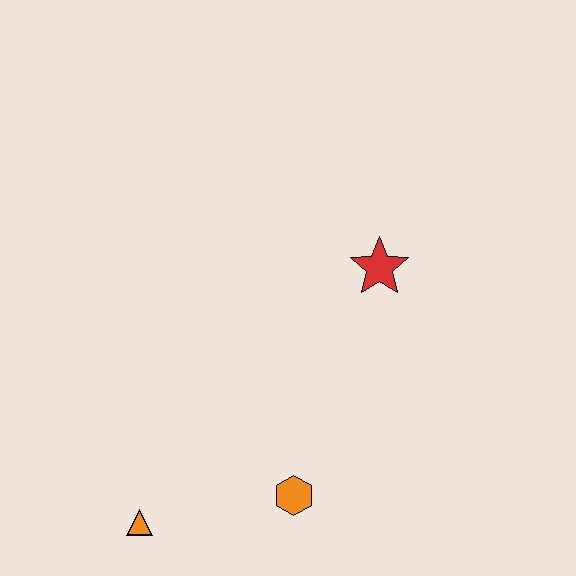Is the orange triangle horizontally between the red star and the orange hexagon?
No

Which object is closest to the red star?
The orange hexagon is closest to the red star.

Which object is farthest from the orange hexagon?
The red star is farthest from the orange hexagon.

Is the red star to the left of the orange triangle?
No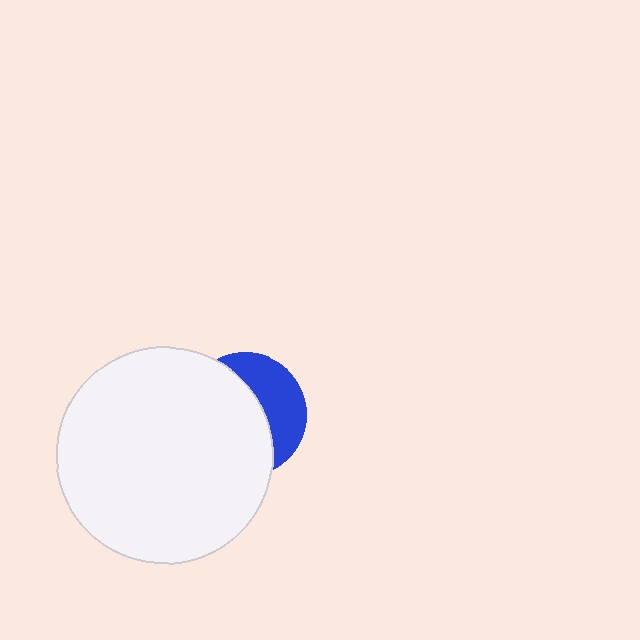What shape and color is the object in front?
The object in front is a white circle.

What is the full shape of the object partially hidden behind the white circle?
The partially hidden object is a blue circle.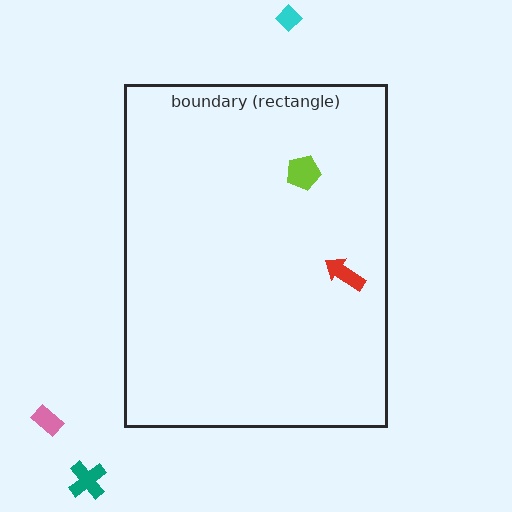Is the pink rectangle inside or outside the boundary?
Outside.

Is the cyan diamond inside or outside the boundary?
Outside.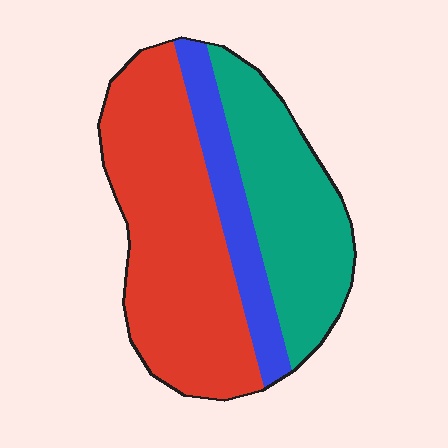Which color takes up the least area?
Blue, at roughly 15%.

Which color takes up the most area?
Red, at roughly 50%.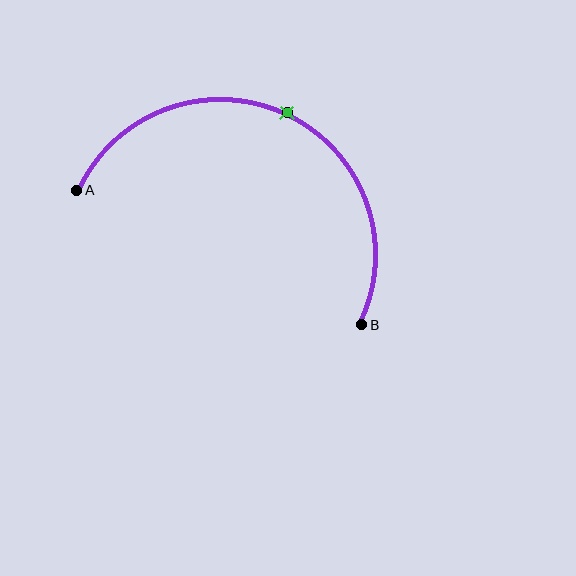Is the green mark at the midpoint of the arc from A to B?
Yes. The green mark lies on the arc at equal arc-length from both A and B — it is the arc midpoint.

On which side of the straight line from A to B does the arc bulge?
The arc bulges above the straight line connecting A and B.